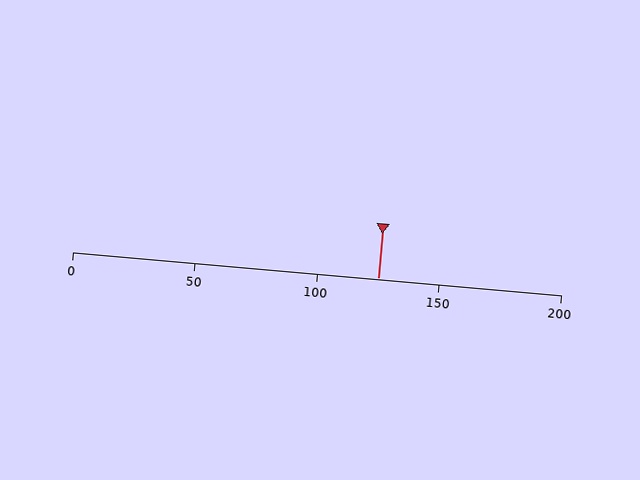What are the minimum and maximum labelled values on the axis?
The axis runs from 0 to 200.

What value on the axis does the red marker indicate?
The marker indicates approximately 125.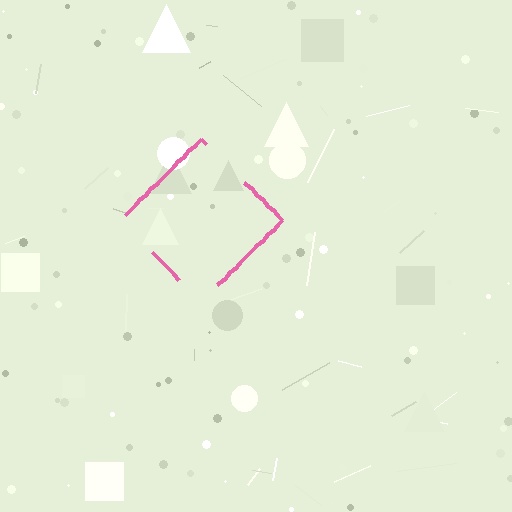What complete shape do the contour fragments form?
The contour fragments form a diamond.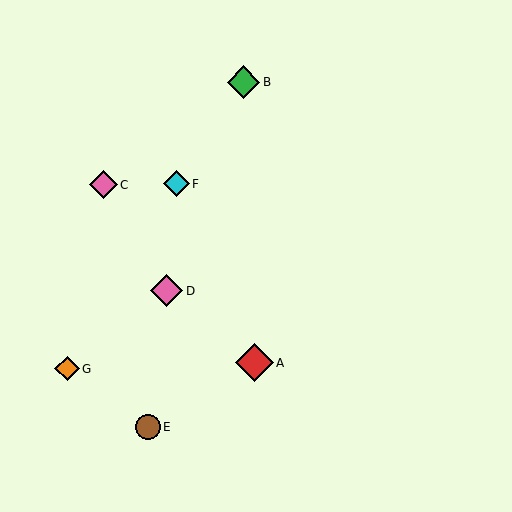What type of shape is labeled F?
Shape F is a cyan diamond.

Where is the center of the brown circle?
The center of the brown circle is at (148, 427).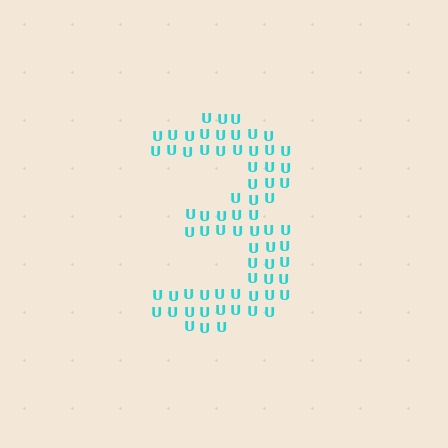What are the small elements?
The small elements are letter U's.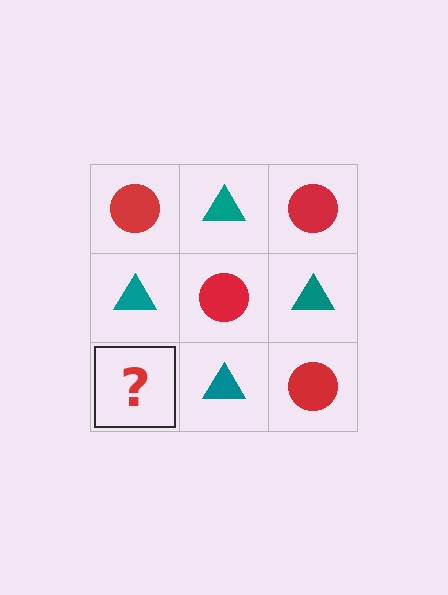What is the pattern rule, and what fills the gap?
The rule is that it alternates red circle and teal triangle in a checkerboard pattern. The gap should be filled with a red circle.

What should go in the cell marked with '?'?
The missing cell should contain a red circle.